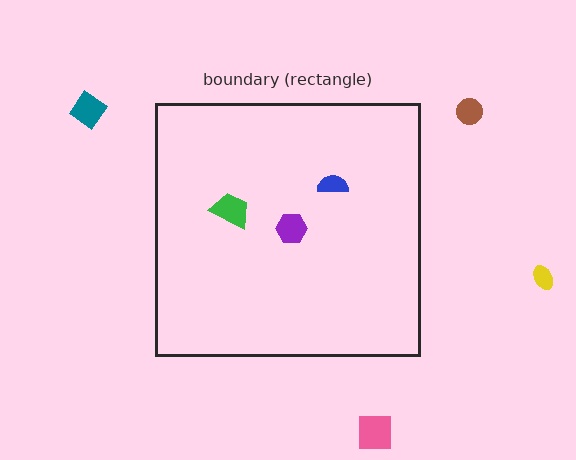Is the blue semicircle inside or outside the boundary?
Inside.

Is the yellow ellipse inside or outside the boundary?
Outside.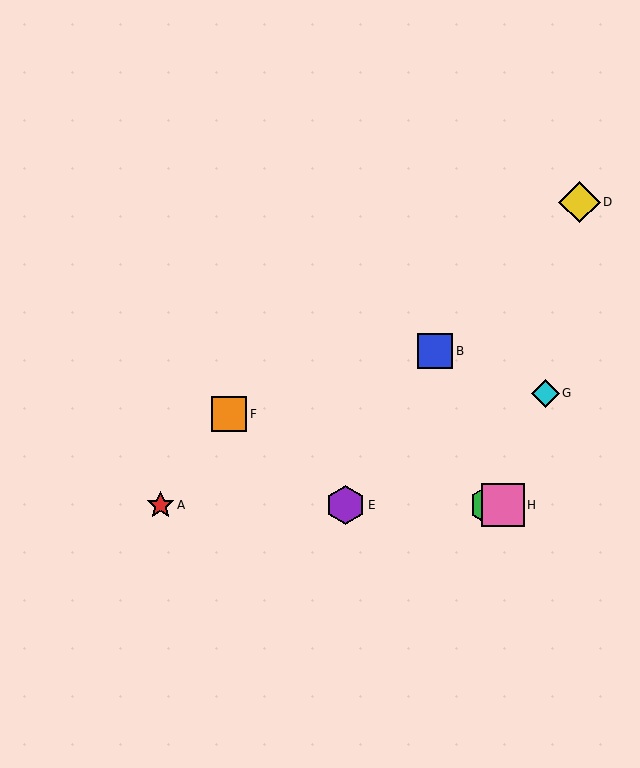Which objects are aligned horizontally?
Objects A, C, E, H are aligned horizontally.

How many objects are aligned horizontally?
4 objects (A, C, E, H) are aligned horizontally.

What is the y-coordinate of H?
Object H is at y≈505.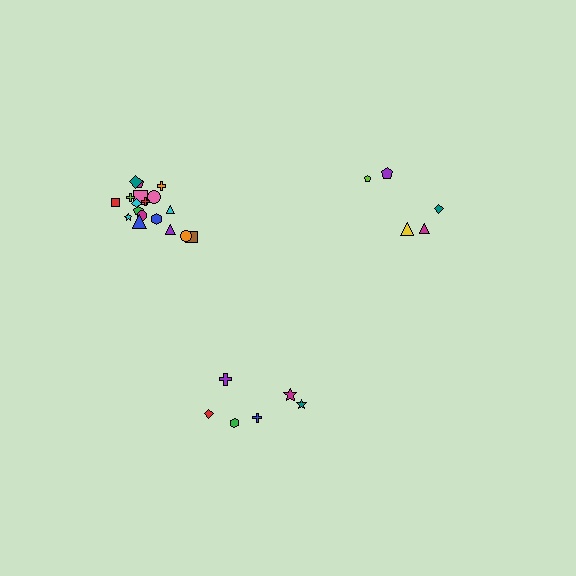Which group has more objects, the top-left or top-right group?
The top-left group.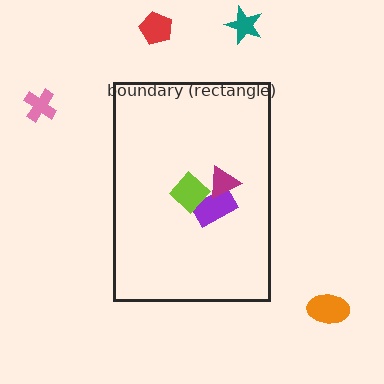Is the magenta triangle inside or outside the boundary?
Inside.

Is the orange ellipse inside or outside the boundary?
Outside.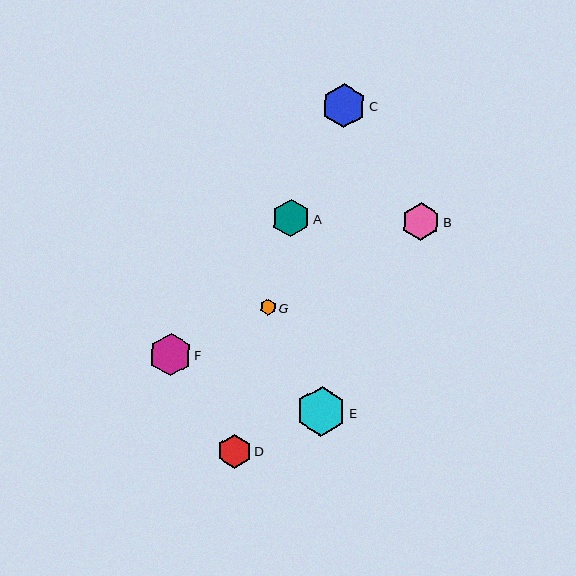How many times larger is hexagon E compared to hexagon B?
Hexagon E is approximately 1.3 times the size of hexagon B.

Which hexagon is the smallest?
Hexagon G is the smallest with a size of approximately 15 pixels.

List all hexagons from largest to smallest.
From largest to smallest: E, C, F, A, B, D, G.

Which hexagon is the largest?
Hexagon E is the largest with a size of approximately 50 pixels.